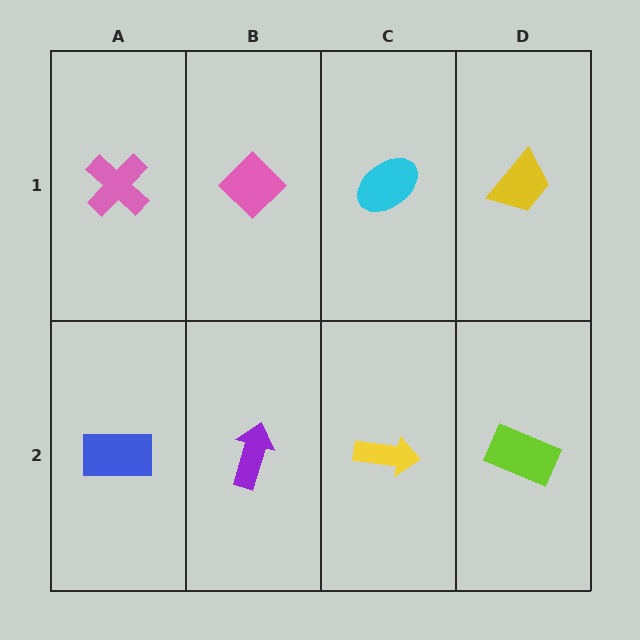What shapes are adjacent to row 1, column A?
A blue rectangle (row 2, column A), a pink diamond (row 1, column B).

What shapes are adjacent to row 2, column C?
A cyan ellipse (row 1, column C), a purple arrow (row 2, column B), a lime rectangle (row 2, column D).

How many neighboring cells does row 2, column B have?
3.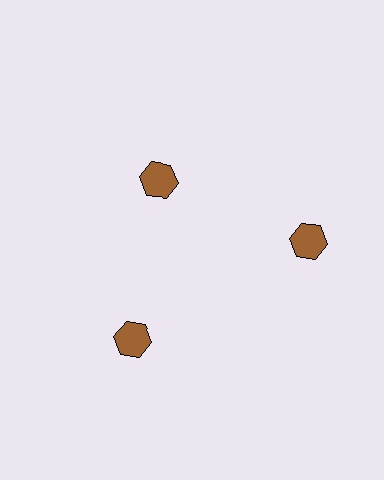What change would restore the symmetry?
The symmetry would be restored by moving it outward, back onto the ring so that all 3 hexagons sit at equal angles and equal distance from the center.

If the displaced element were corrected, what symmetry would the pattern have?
It would have 3-fold rotational symmetry — the pattern would map onto itself every 120 degrees.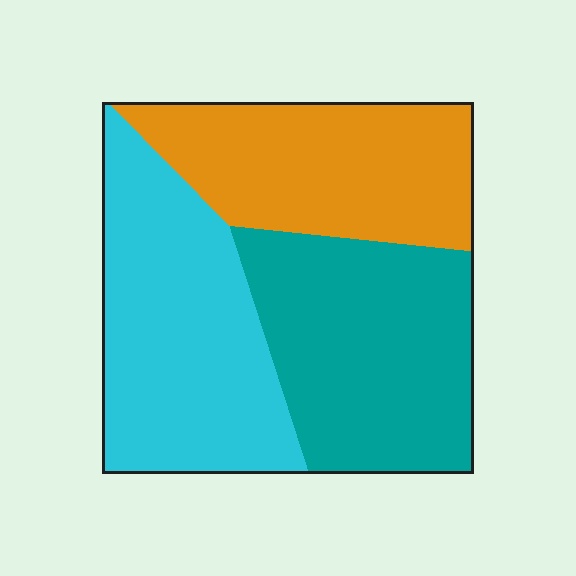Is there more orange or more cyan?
Cyan.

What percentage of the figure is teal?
Teal covers around 35% of the figure.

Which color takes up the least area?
Orange, at roughly 30%.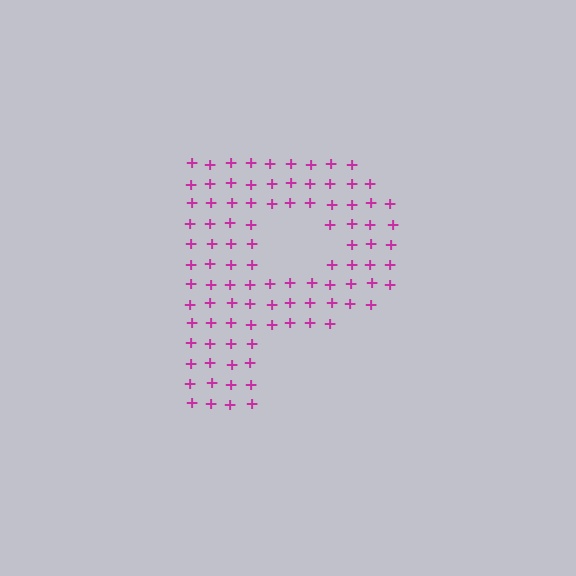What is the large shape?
The large shape is the letter P.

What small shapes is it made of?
It is made of small plus signs.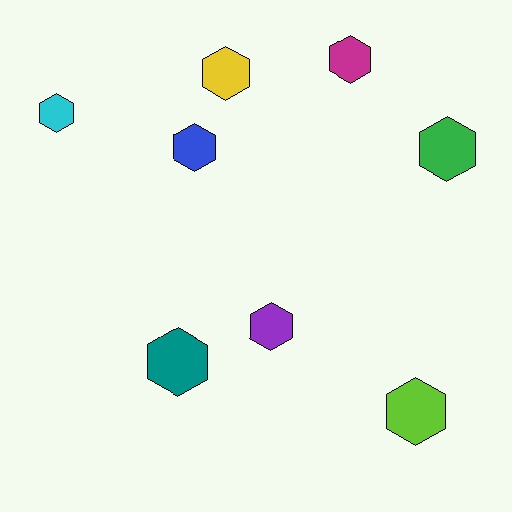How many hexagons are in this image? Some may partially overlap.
There are 8 hexagons.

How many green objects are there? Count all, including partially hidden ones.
There is 1 green object.